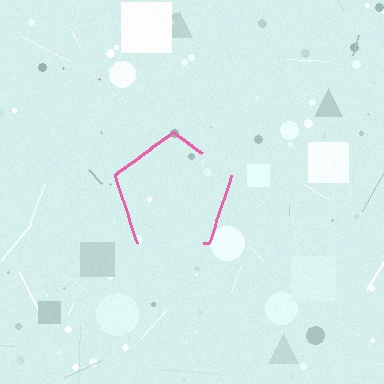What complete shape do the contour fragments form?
The contour fragments form a pentagon.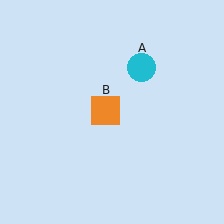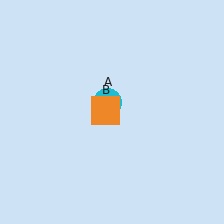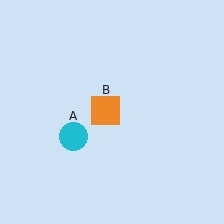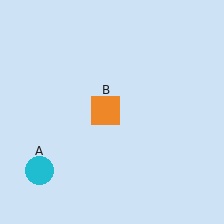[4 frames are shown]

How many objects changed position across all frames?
1 object changed position: cyan circle (object A).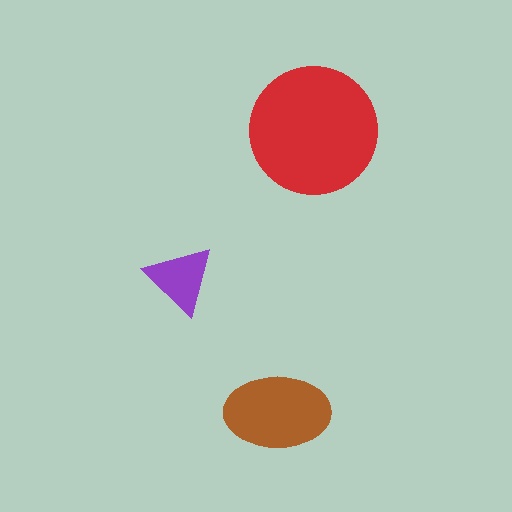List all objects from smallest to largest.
The purple triangle, the brown ellipse, the red circle.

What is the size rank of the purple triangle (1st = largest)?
3rd.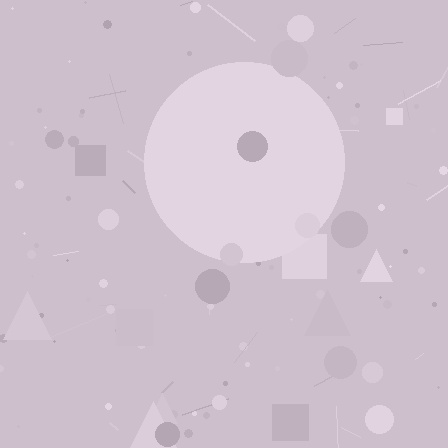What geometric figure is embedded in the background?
A circle is embedded in the background.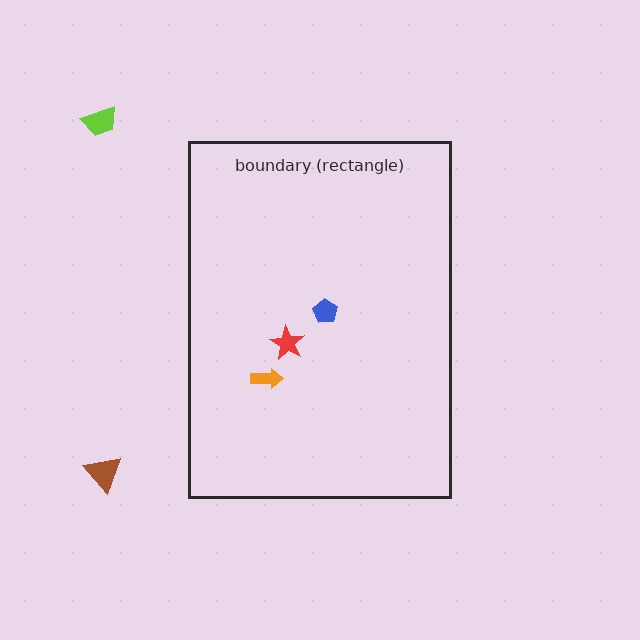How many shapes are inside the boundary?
3 inside, 2 outside.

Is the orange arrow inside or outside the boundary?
Inside.